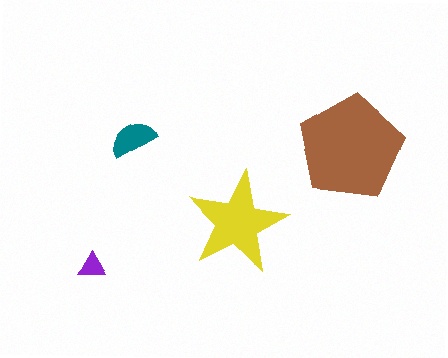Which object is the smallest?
The purple triangle.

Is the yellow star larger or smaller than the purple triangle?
Larger.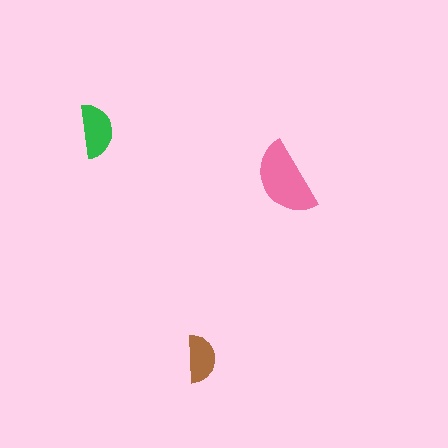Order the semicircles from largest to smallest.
the pink one, the green one, the brown one.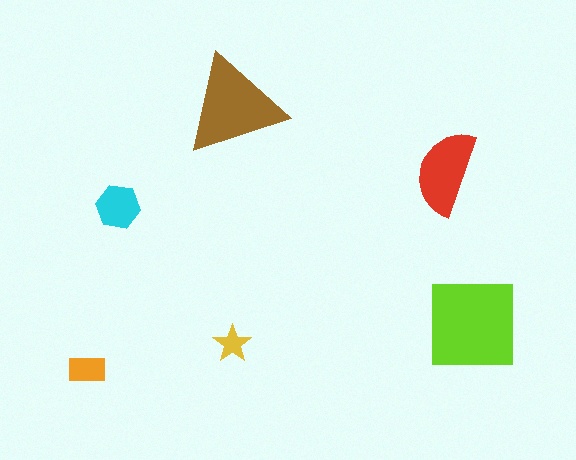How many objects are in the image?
There are 6 objects in the image.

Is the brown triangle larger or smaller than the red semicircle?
Larger.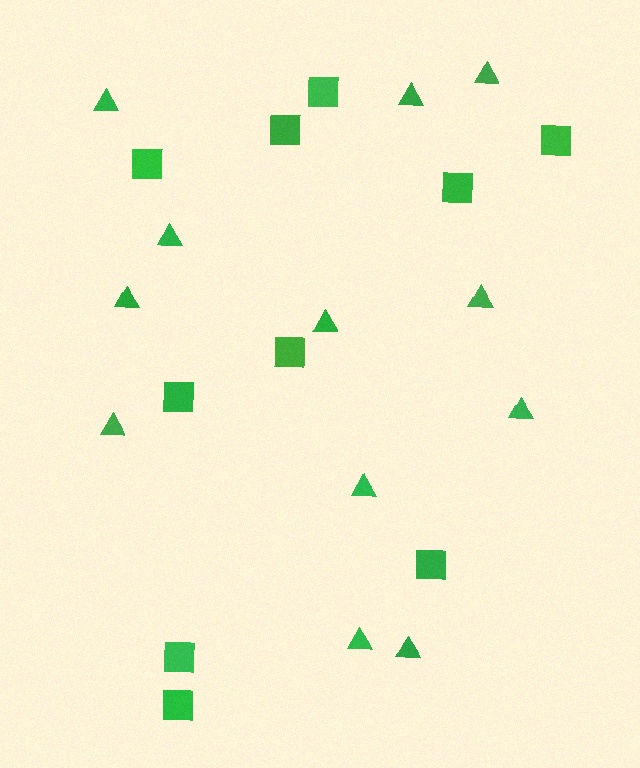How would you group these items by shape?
There are 2 groups: one group of squares (10) and one group of triangles (12).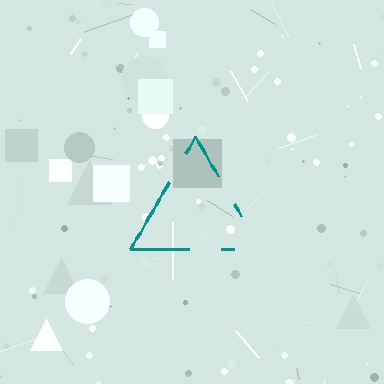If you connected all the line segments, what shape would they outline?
They would outline a triangle.